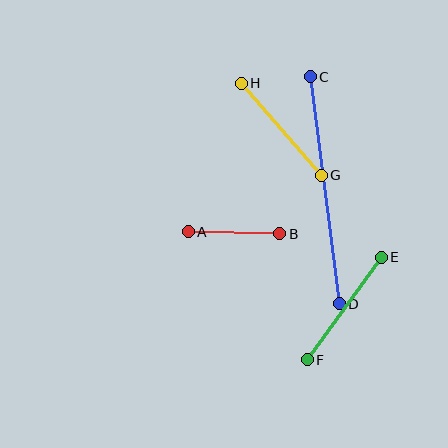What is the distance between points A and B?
The distance is approximately 91 pixels.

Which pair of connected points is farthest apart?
Points C and D are farthest apart.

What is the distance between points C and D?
The distance is approximately 229 pixels.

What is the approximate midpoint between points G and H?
The midpoint is at approximately (281, 129) pixels.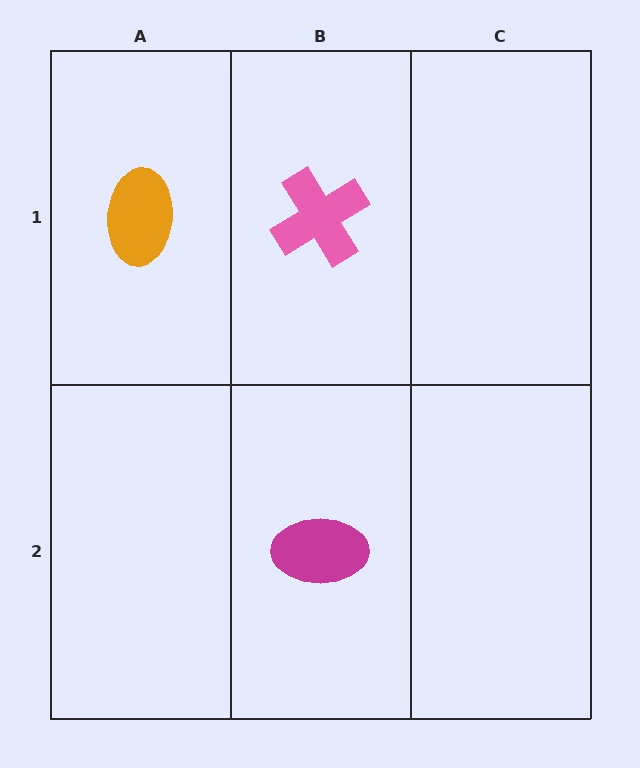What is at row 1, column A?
An orange ellipse.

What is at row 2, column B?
A magenta ellipse.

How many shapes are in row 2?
1 shape.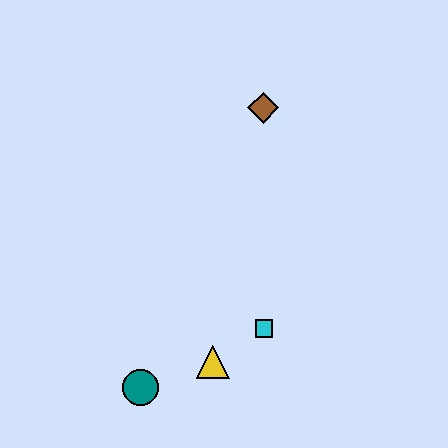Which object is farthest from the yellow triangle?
The brown diamond is farthest from the yellow triangle.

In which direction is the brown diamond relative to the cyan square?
The brown diamond is above the cyan square.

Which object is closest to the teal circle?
The yellow triangle is closest to the teal circle.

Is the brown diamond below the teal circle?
No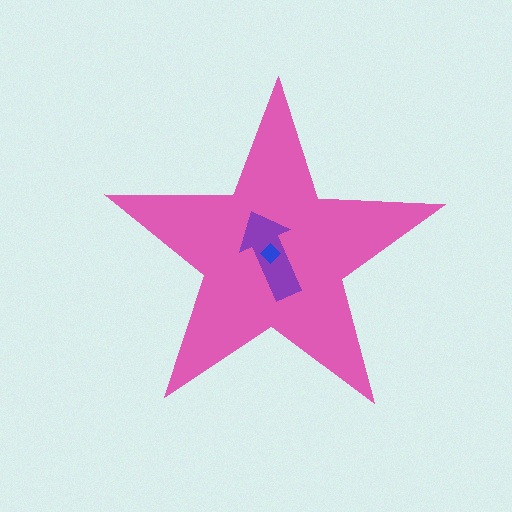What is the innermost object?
The blue diamond.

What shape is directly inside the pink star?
The purple arrow.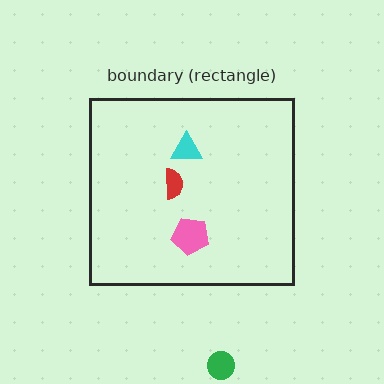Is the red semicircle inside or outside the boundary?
Inside.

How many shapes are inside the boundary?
3 inside, 1 outside.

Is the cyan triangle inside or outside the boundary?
Inside.